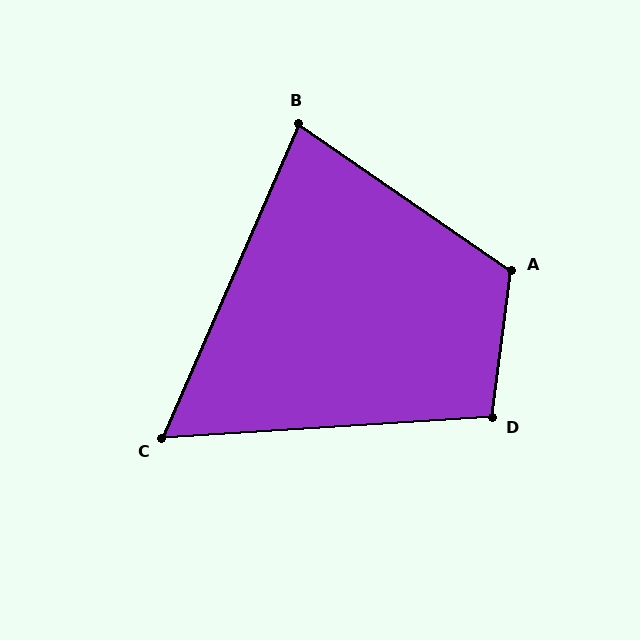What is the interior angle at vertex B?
Approximately 79 degrees (acute).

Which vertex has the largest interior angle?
A, at approximately 117 degrees.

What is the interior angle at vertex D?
Approximately 101 degrees (obtuse).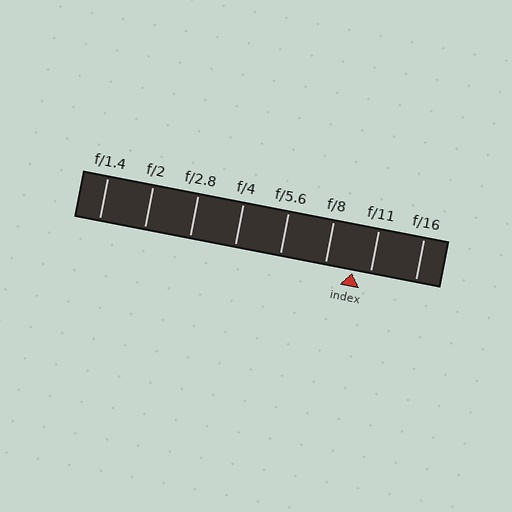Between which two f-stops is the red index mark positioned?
The index mark is between f/8 and f/11.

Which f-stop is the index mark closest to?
The index mark is closest to f/11.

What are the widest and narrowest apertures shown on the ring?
The widest aperture shown is f/1.4 and the narrowest is f/16.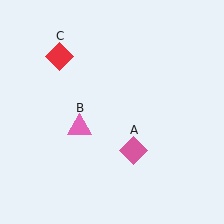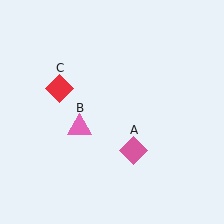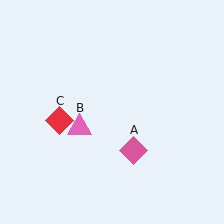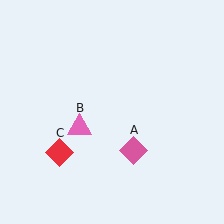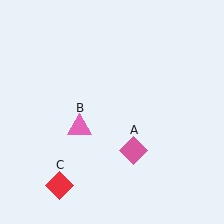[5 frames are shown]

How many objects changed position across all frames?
1 object changed position: red diamond (object C).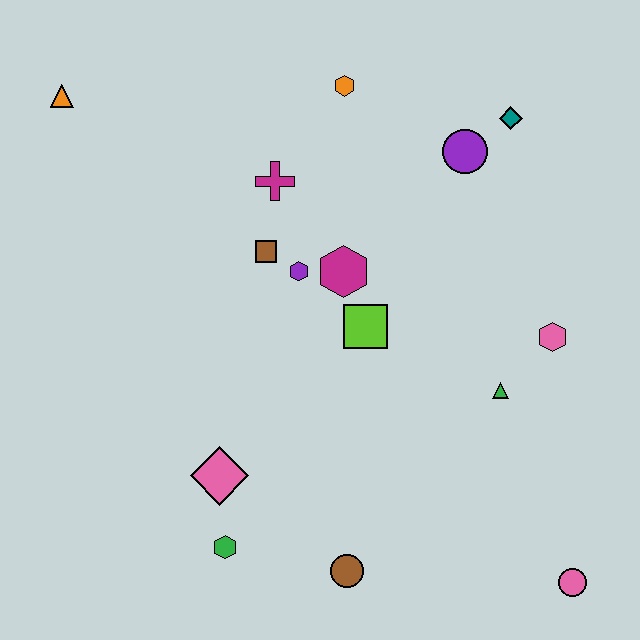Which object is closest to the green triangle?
The pink hexagon is closest to the green triangle.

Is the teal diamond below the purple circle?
No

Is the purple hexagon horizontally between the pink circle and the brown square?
Yes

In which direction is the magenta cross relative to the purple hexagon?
The magenta cross is above the purple hexagon.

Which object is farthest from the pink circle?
The orange triangle is farthest from the pink circle.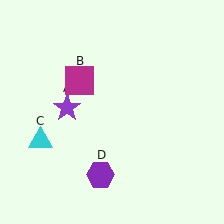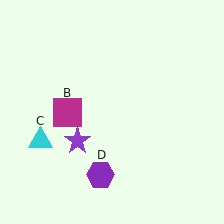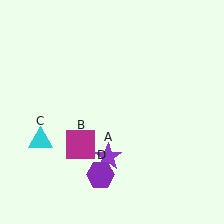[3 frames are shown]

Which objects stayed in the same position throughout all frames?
Cyan triangle (object C) and purple hexagon (object D) remained stationary.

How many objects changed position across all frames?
2 objects changed position: purple star (object A), magenta square (object B).